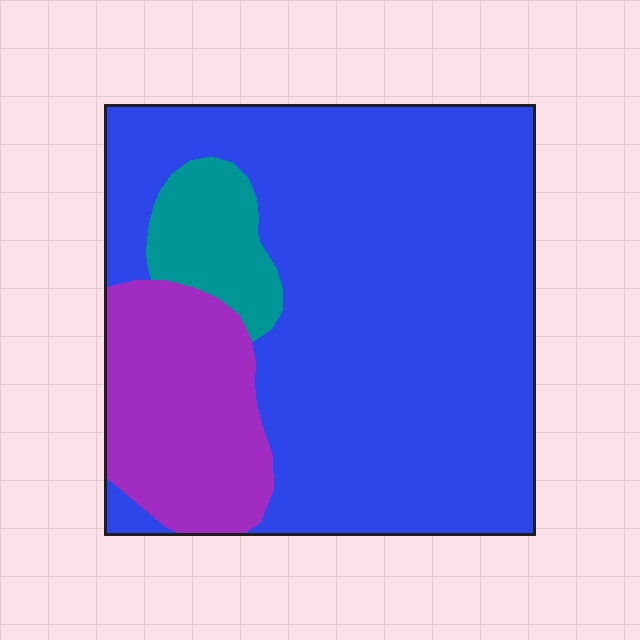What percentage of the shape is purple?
Purple takes up about one fifth (1/5) of the shape.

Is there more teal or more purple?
Purple.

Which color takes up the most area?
Blue, at roughly 70%.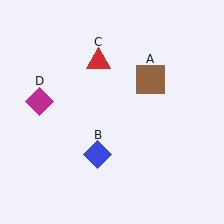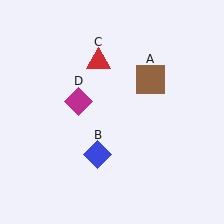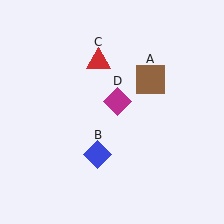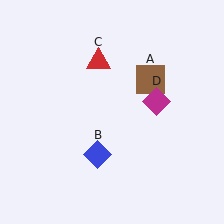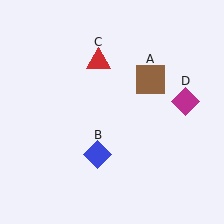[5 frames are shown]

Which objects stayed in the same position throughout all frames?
Brown square (object A) and blue diamond (object B) and red triangle (object C) remained stationary.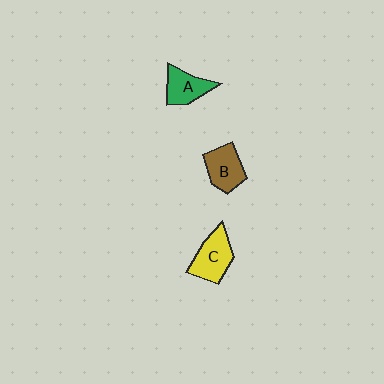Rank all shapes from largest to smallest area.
From largest to smallest: C (yellow), B (brown), A (green).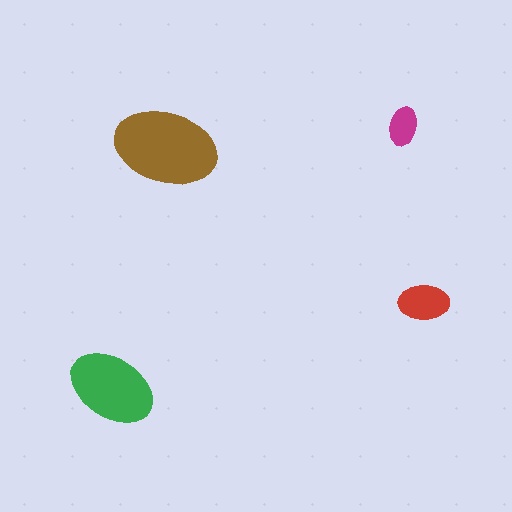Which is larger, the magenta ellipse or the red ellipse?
The red one.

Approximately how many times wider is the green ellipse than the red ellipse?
About 1.5 times wider.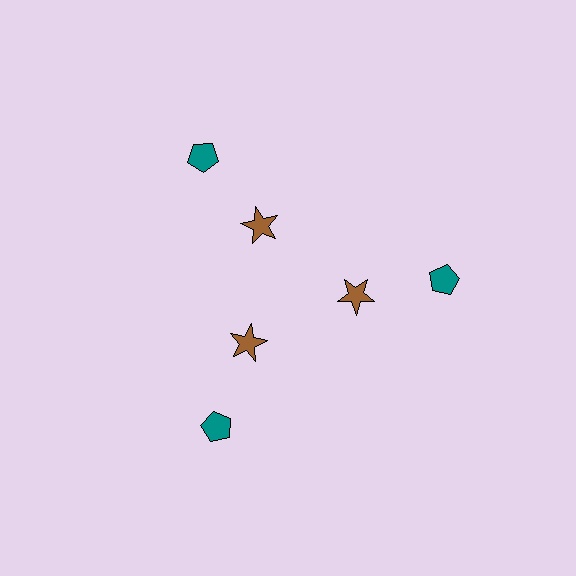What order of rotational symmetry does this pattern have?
This pattern has 3-fold rotational symmetry.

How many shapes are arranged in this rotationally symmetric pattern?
There are 6 shapes, arranged in 3 groups of 2.